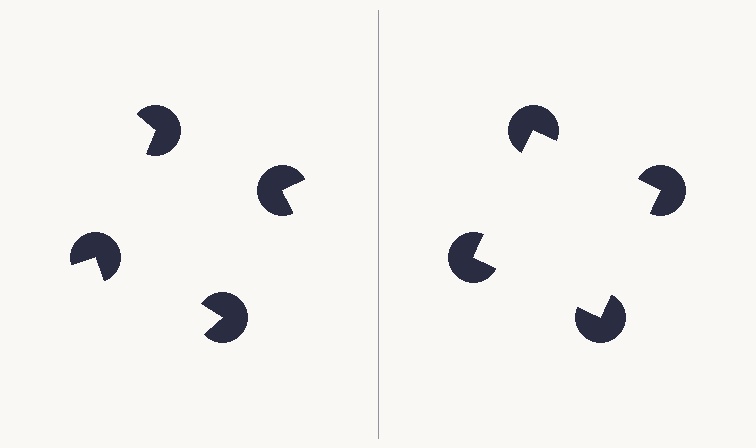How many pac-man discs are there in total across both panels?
8 — 4 on each side.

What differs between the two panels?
The pac-man discs are positioned identically on both sides; only the wedge orientations differ. On the right they align to a square; on the left they are misaligned.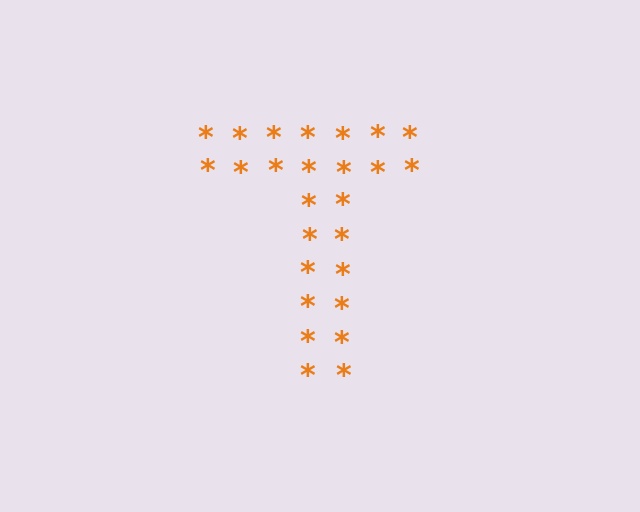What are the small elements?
The small elements are asterisks.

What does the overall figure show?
The overall figure shows the letter T.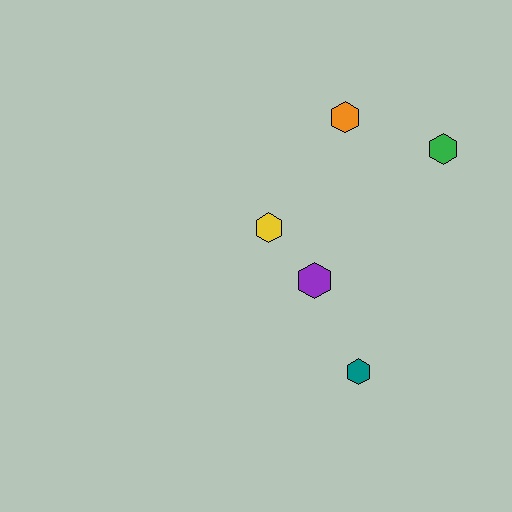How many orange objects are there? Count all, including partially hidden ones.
There is 1 orange object.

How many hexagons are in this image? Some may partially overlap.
There are 5 hexagons.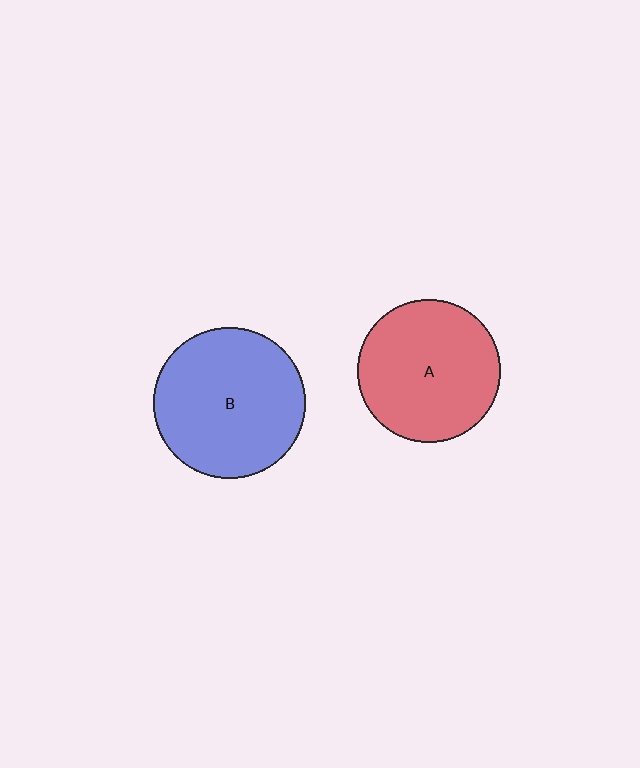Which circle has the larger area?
Circle B (blue).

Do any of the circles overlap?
No, none of the circles overlap.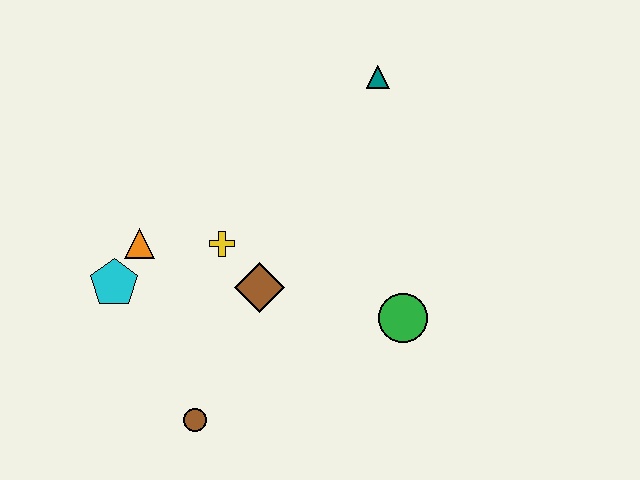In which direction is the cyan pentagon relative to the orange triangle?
The cyan pentagon is below the orange triangle.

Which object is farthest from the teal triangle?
The brown circle is farthest from the teal triangle.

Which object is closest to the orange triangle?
The cyan pentagon is closest to the orange triangle.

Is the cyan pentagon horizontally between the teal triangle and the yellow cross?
No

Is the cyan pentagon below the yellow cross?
Yes